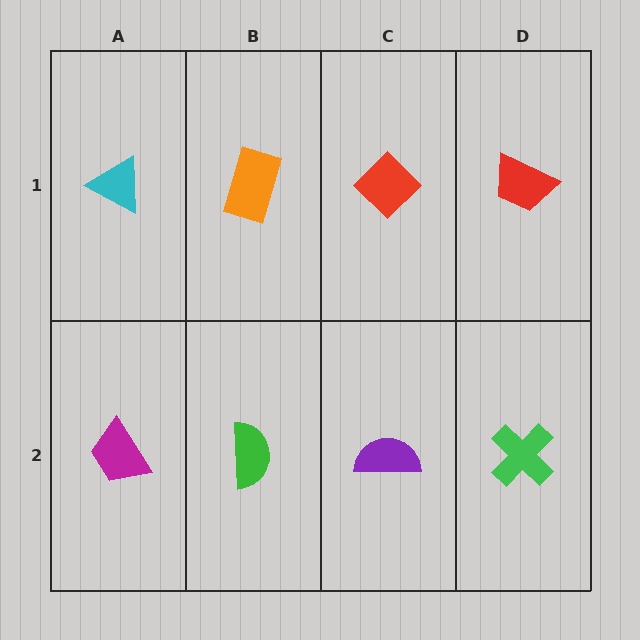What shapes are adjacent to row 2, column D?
A red trapezoid (row 1, column D), a purple semicircle (row 2, column C).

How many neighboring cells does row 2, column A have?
2.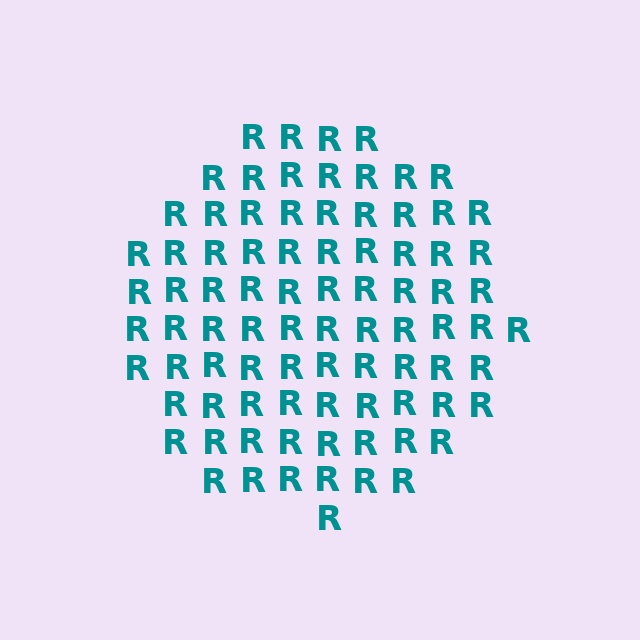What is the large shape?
The large shape is a circle.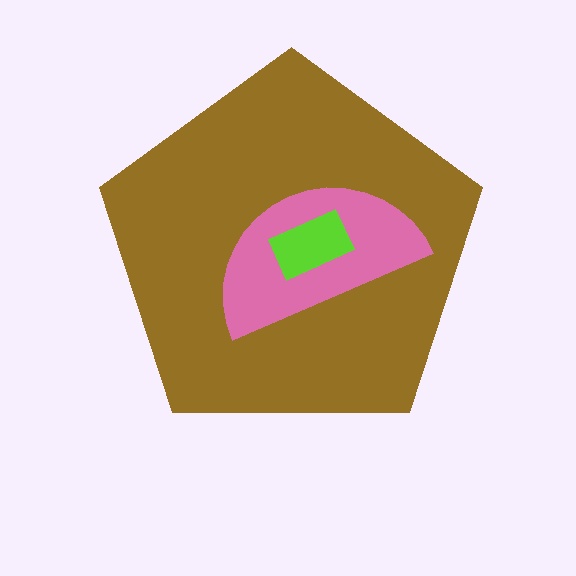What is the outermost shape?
The brown pentagon.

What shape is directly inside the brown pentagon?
The pink semicircle.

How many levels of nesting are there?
3.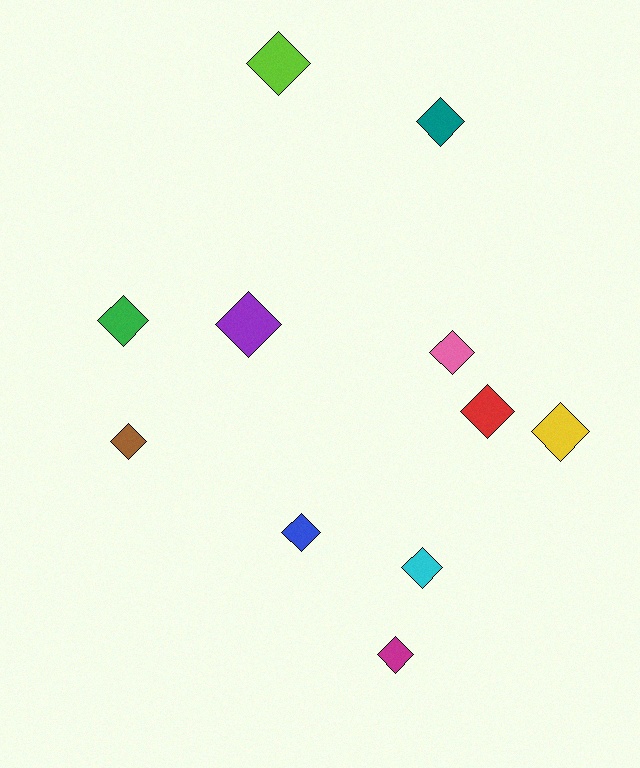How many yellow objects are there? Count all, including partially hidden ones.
There is 1 yellow object.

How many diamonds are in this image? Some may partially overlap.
There are 11 diamonds.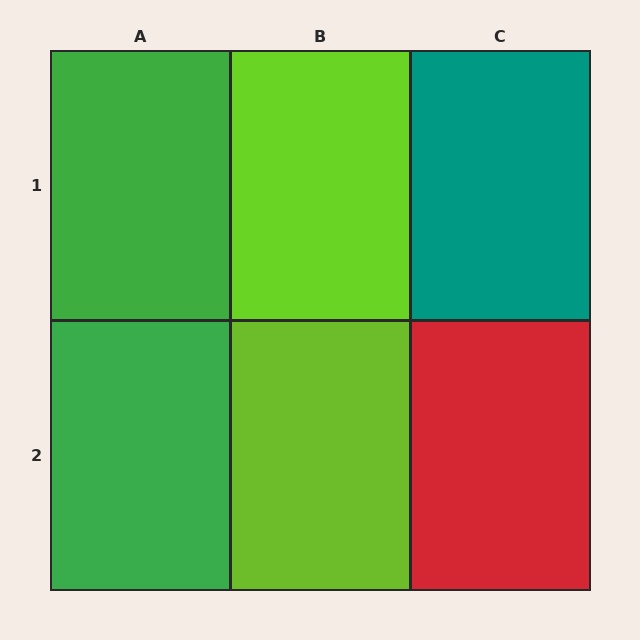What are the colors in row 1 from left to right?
Green, lime, teal.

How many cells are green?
2 cells are green.